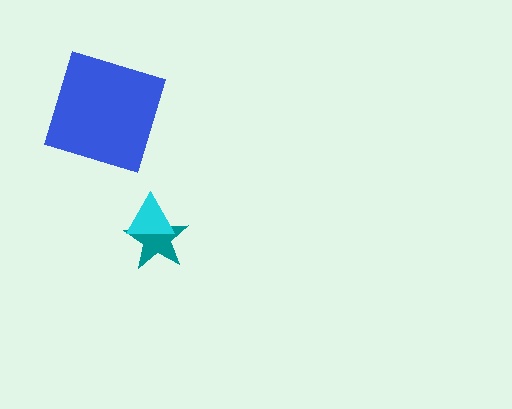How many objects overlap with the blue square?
0 objects overlap with the blue square.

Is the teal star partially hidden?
Yes, it is partially covered by another shape.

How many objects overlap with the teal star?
1 object overlaps with the teal star.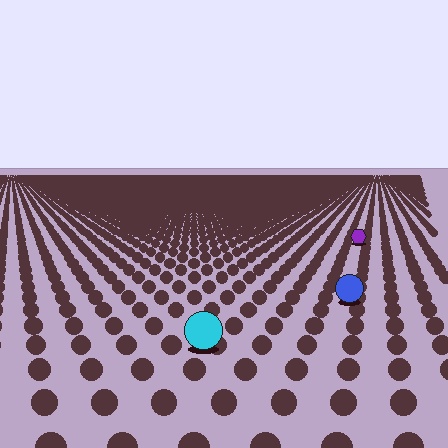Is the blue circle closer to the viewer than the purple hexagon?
Yes. The blue circle is closer — you can tell from the texture gradient: the ground texture is coarser near it.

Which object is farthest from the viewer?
The purple hexagon is farthest from the viewer. It appears smaller and the ground texture around it is denser.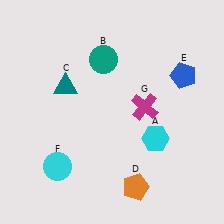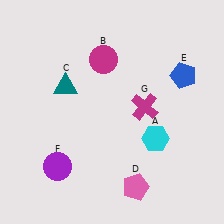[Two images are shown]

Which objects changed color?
B changed from teal to magenta. D changed from orange to pink. F changed from cyan to purple.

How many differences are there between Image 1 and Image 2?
There are 3 differences between the two images.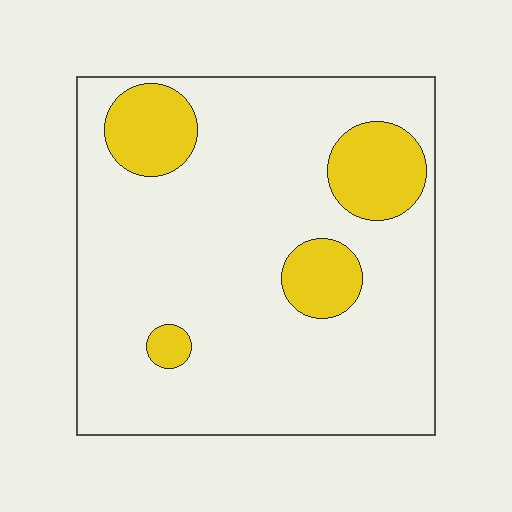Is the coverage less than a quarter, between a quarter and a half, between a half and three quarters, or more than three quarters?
Less than a quarter.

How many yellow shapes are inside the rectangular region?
4.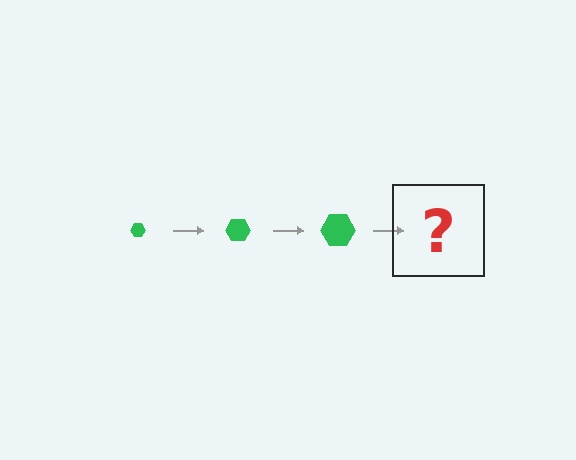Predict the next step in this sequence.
The next step is a green hexagon, larger than the previous one.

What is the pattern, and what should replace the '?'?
The pattern is that the hexagon gets progressively larger each step. The '?' should be a green hexagon, larger than the previous one.